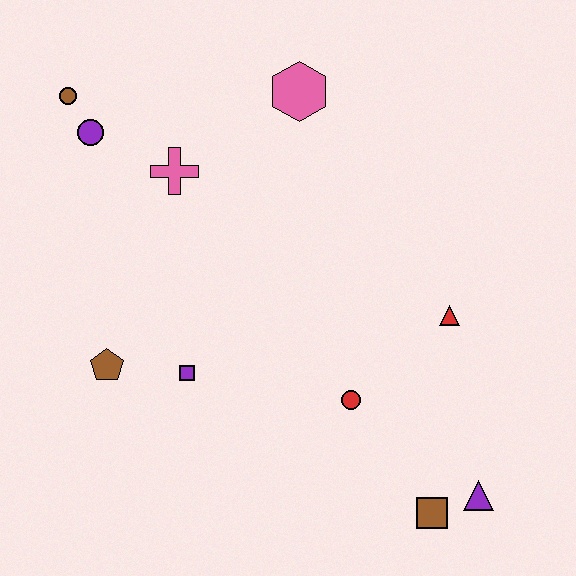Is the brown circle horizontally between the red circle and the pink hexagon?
No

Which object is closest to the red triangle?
The red circle is closest to the red triangle.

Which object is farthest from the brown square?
The brown circle is farthest from the brown square.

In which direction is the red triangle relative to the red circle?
The red triangle is to the right of the red circle.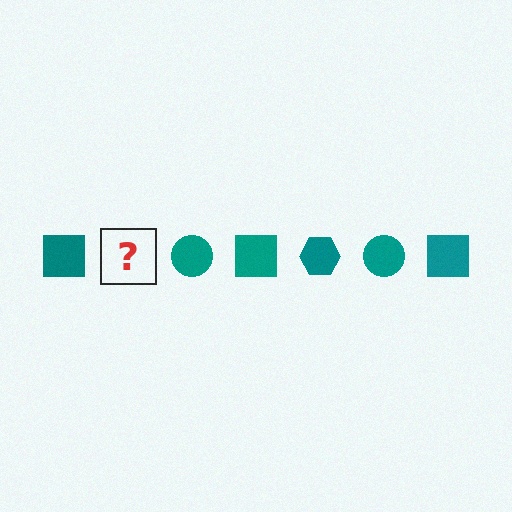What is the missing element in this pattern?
The missing element is a teal hexagon.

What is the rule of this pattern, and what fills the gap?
The rule is that the pattern cycles through square, hexagon, circle shapes in teal. The gap should be filled with a teal hexagon.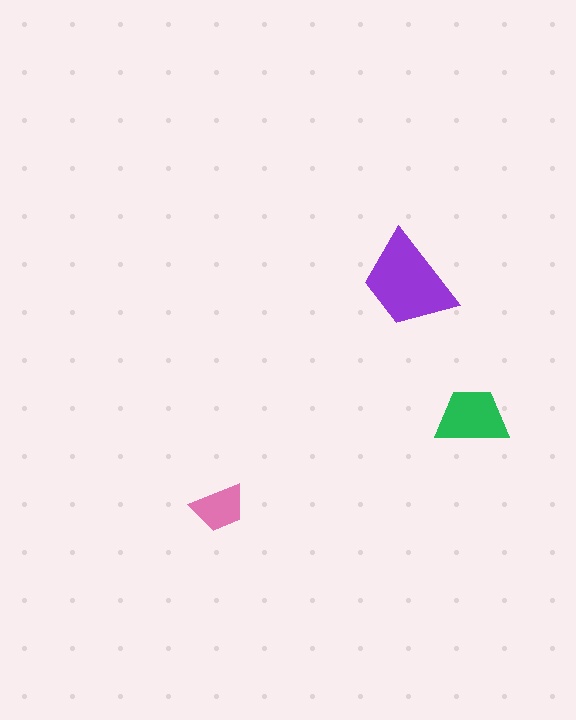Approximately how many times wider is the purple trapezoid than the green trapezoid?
About 1.5 times wider.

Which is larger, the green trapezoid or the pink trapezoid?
The green one.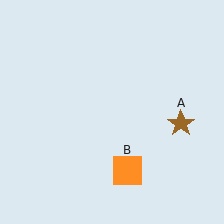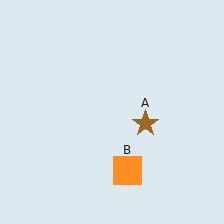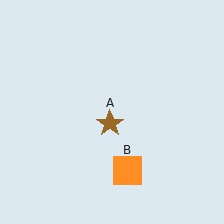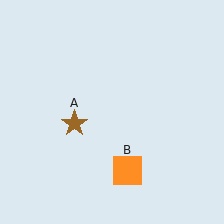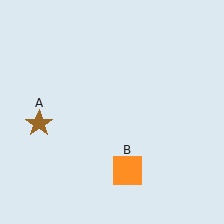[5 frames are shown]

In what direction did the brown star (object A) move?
The brown star (object A) moved left.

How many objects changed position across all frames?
1 object changed position: brown star (object A).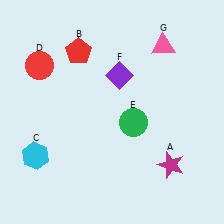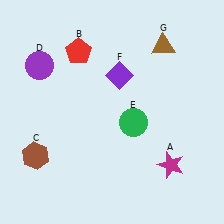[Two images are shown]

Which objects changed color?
C changed from cyan to brown. D changed from red to purple. G changed from pink to brown.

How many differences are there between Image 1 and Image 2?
There are 3 differences between the two images.